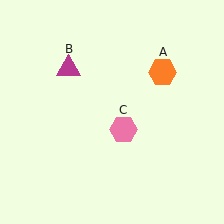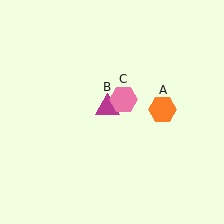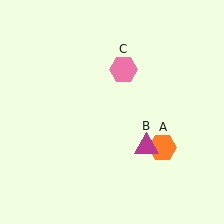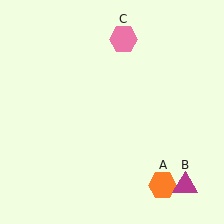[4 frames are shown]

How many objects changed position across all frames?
3 objects changed position: orange hexagon (object A), magenta triangle (object B), pink hexagon (object C).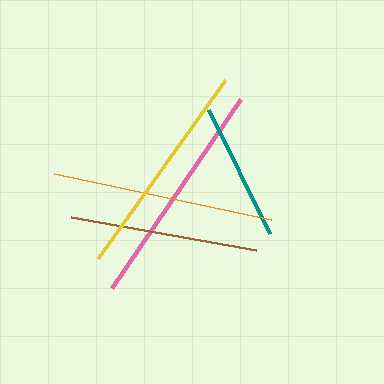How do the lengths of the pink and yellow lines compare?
The pink and yellow lines are approximately the same length.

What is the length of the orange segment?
The orange segment is approximately 222 pixels long.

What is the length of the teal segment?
The teal segment is approximately 139 pixels long.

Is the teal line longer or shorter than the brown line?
The brown line is longer than the teal line.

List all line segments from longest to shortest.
From longest to shortest: pink, orange, yellow, brown, teal.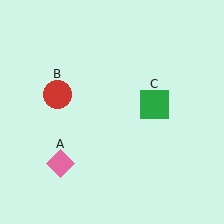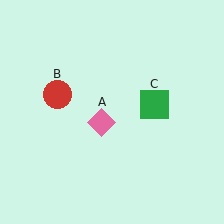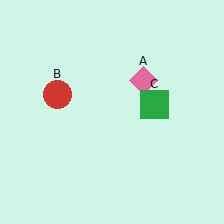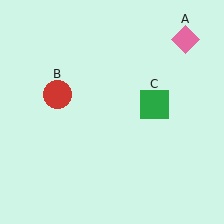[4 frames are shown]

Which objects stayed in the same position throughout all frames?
Red circle (object B) and green square (object C) remained stationary.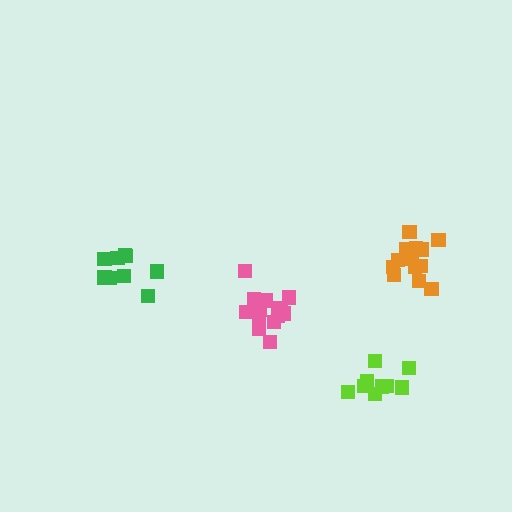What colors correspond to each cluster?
The clusters are colored: lime, green, pink, orange.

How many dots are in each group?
Group 1: 9 dots, Group 2: 10 dots, Group 3: 15 dots, Group 4: 13 dots (47 total).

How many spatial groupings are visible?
There are 4 spatial groupings.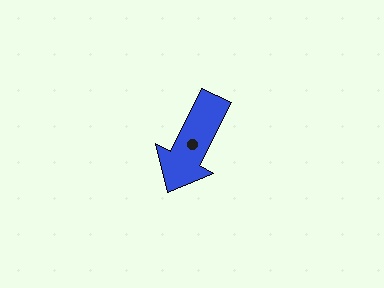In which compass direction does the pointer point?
Southwest.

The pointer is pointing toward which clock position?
Roughly 7 o'clock.